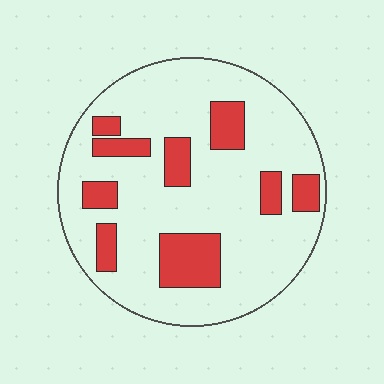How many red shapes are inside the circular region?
9.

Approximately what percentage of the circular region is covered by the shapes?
Approximately 20%.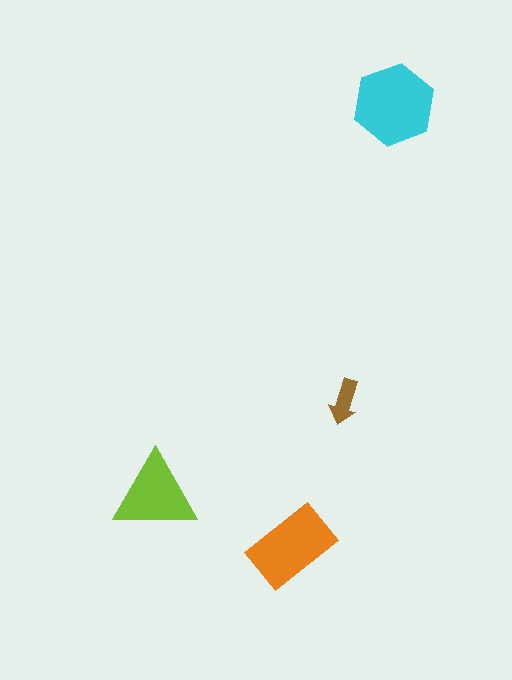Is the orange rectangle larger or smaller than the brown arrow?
Larger.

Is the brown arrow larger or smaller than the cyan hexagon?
Smaller.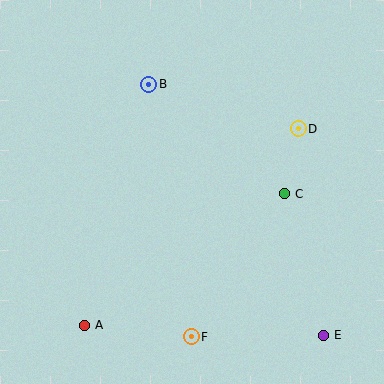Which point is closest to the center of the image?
Point C at (285, 194) is closest to the center.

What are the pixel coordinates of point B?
Point B is at (149, 84).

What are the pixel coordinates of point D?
Point D is at (298, 129).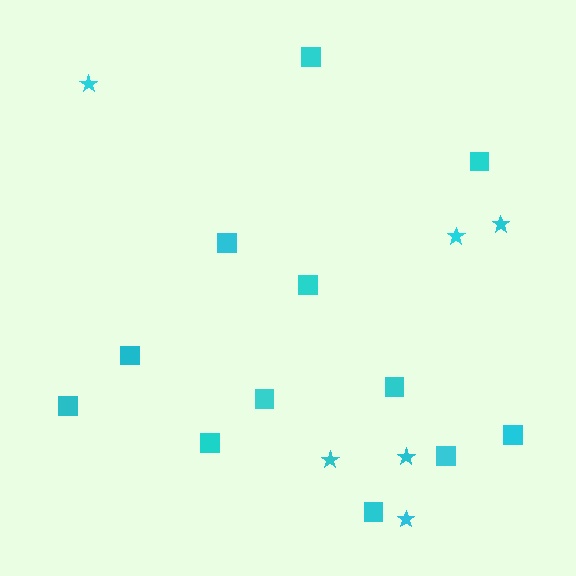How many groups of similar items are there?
There are 2 groups: one group of squares (12) and one group of stars (6).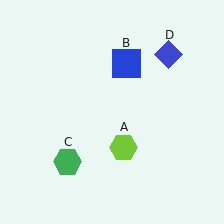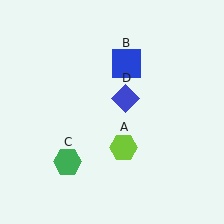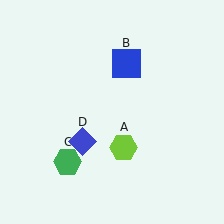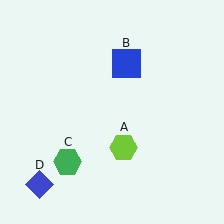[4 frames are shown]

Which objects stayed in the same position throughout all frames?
Lime hexagon (object A) and blue square (object B) and green hexagon (object C) remained stationary.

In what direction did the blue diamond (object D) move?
The blue diamond (object D) moved down and to the left.